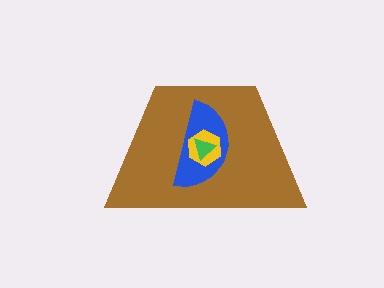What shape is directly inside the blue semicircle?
The yellow hexagon.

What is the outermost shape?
The brown trapezoid.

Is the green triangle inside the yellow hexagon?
Yes.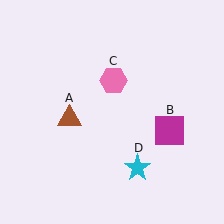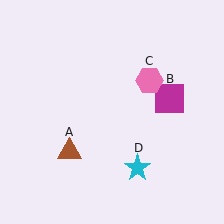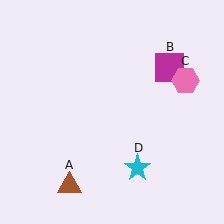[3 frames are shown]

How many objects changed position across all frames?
3 objects changed position: brown triangle (object A), magenta square (object B), pink hexagon (object C).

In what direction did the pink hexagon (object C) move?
The pink hexagon (object C) moved right.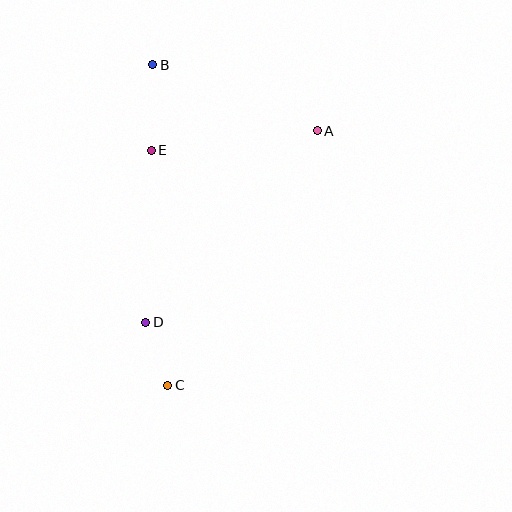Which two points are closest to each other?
Points C and D are closest to each other.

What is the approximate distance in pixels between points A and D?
The distance between A and D is approximately 257 pixels.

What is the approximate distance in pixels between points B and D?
The distance between B and D is approximately 257 pixels.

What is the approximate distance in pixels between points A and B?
The distance between A and B is approximately 177 pixels.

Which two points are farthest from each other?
Points B and C are farthest from each other.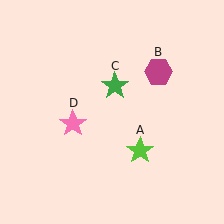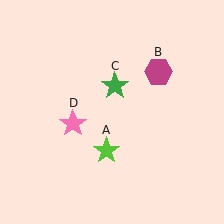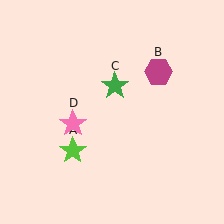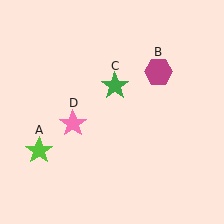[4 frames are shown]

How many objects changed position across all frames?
1 object changed position: lime star (object A).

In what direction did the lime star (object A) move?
The lime star (object A) moved left.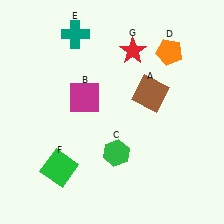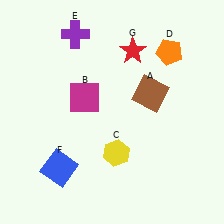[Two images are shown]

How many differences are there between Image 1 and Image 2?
There are 3 differences between the two images.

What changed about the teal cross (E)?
In Image 1, E is teal. In Image 2, it changed to purple.